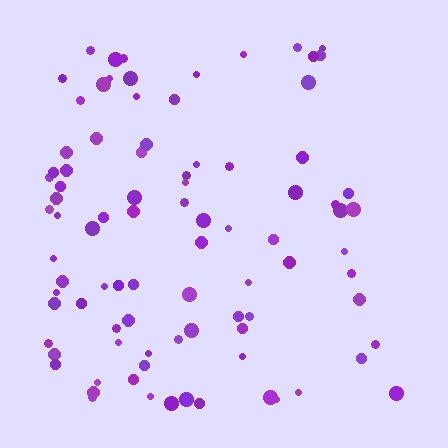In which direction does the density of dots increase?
From right to left, with the left side densest.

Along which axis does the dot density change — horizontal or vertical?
Horizontal.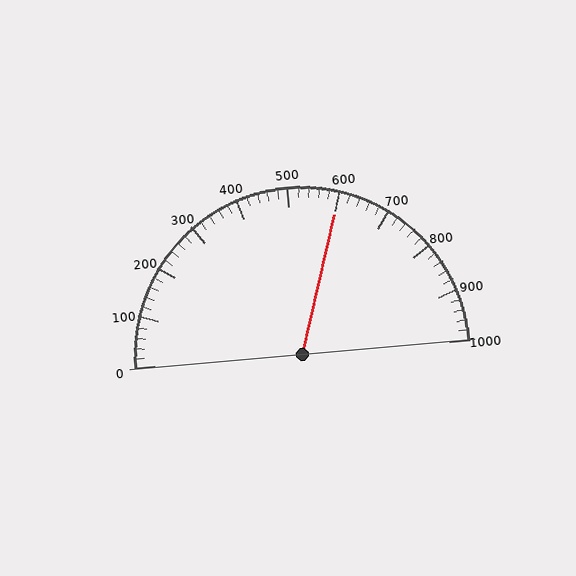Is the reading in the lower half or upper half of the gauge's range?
The reading is in the upper half of the range (0 to 1000).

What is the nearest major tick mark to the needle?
The nearest major tick mark is 600.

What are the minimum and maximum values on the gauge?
The gauge ranges from 0 to 1000.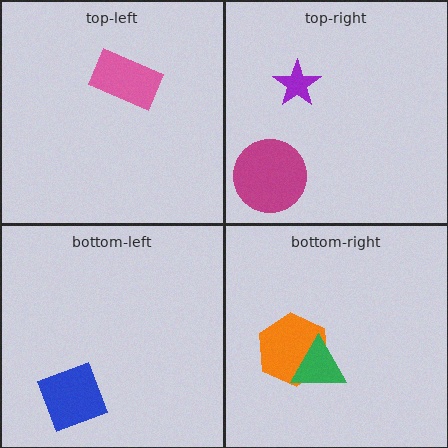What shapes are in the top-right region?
The purple star, the magenta circle.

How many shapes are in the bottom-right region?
2.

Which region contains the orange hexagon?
The bottom-right region.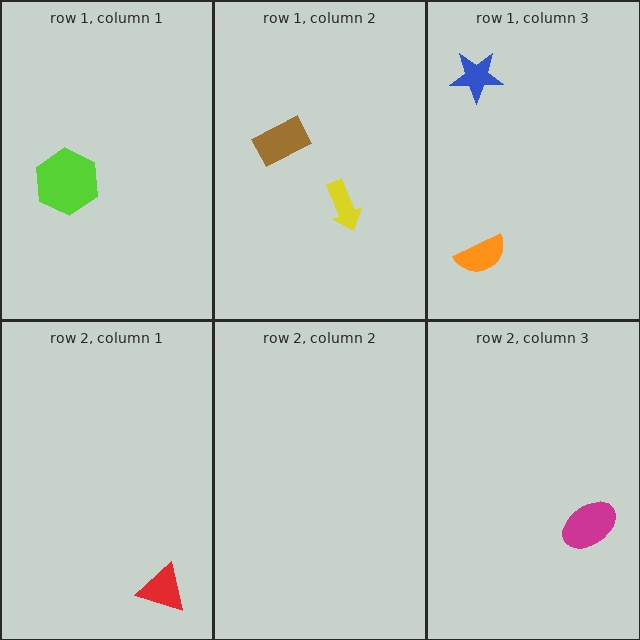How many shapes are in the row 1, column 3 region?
2.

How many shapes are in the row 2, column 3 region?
1.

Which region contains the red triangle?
The row 2, column 1 region.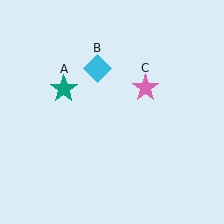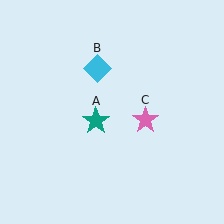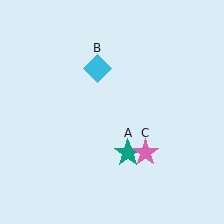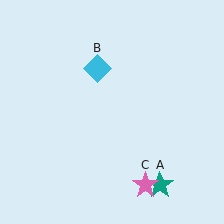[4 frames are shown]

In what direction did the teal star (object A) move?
The teal star (object A) moved down and to the right.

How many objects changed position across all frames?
2 objects changed position: teal star (object A), pink star (object C).